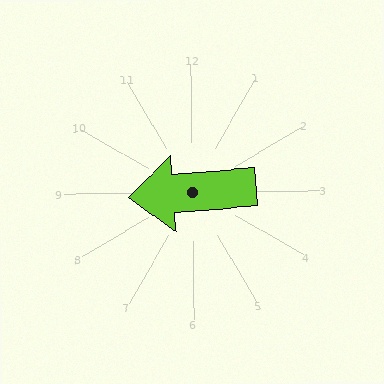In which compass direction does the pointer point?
West.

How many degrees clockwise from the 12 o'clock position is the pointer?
Approximately 266 degrees.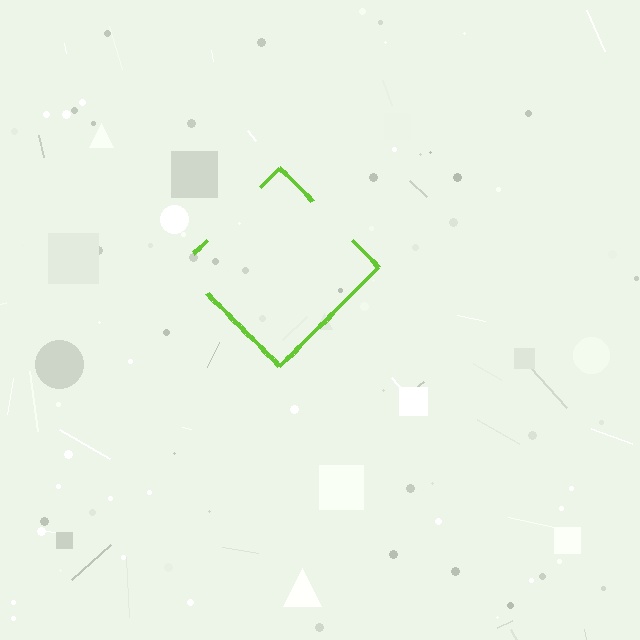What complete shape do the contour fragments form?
The contour fragments form a diamond.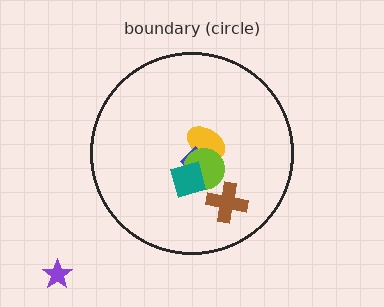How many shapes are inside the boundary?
5 inside, 1 outside.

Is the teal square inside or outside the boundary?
Inside.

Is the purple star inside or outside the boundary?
Outside.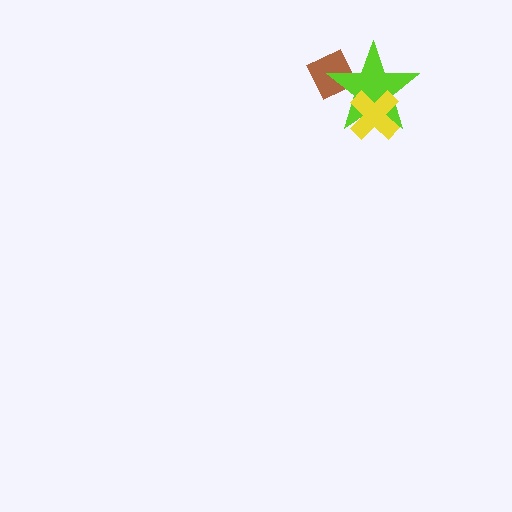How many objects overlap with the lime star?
2 objects overlap with the lime star.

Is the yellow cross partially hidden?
No, no other shape covers it.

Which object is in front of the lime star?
The yellow cross is in front of the lime star.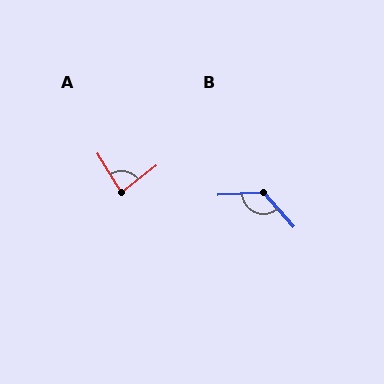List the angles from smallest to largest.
A (83°), B (128°).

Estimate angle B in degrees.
Approximately 128 degrees.